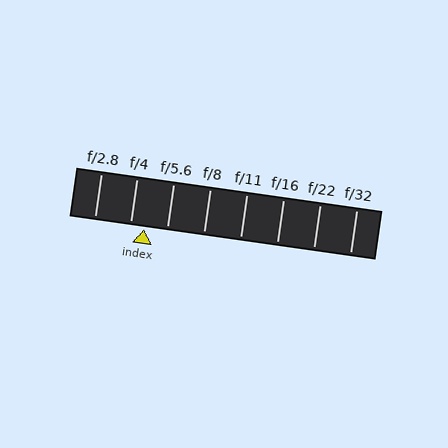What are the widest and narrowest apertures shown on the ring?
The widest aperture shown is f/2.8 and the narrowest is f/32.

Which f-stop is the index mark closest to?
The index mark is closest to f/4.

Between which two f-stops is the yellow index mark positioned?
The index mark is between f/4 and f/5.6.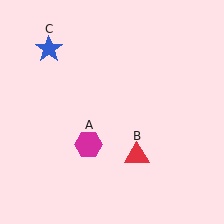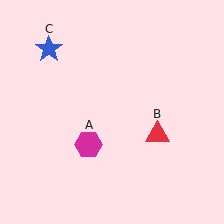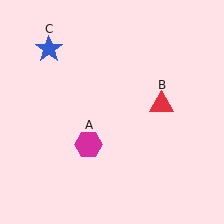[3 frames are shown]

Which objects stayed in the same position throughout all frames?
Magenta hexagon (object A) and blue star (object C) remained stationary.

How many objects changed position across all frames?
1 object changed position: red triangle (object B).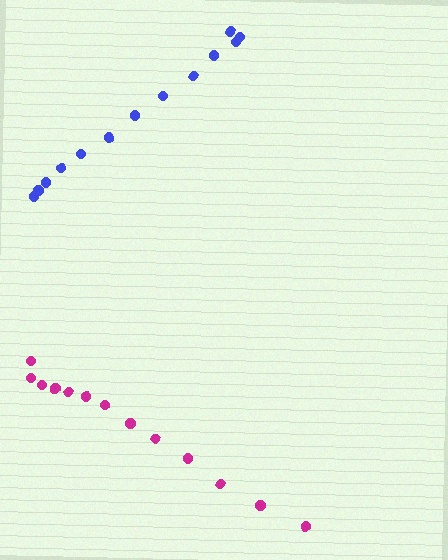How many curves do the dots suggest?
There are 2 distinct paths.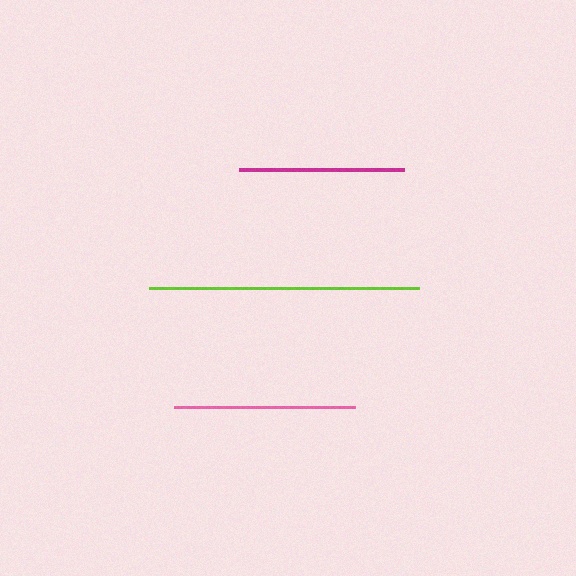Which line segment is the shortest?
The magenta line is the shortest at approximately 165 pixels.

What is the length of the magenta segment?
The magenta segment is approximately 165 pixels long.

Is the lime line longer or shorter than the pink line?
The lime line is longer than the pink line.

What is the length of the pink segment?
The pink segment is approximately 180 pixels long.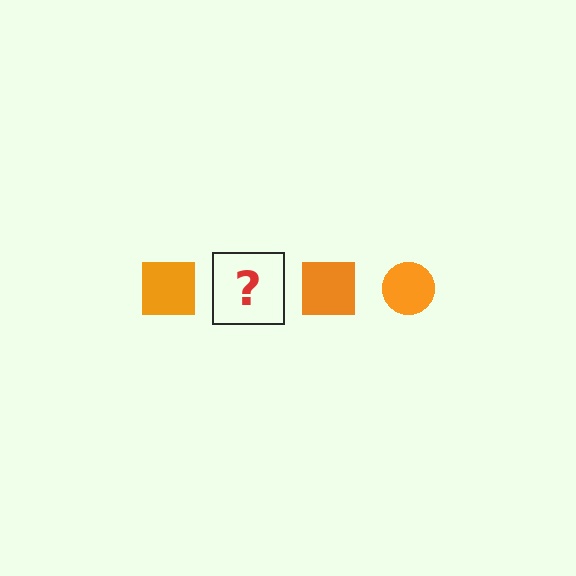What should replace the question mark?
The question mark should be replaced with an orange circle.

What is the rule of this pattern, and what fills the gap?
The rule is that the pattern cycles through square, circle shapes in orange. The gap should be filled with an orange circle.